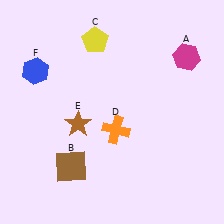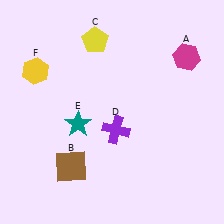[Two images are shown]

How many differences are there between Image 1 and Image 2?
There are 3 differences between the two images.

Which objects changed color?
D changed from orange to purple. E changed from brown to teal. F changed from blue to yellow.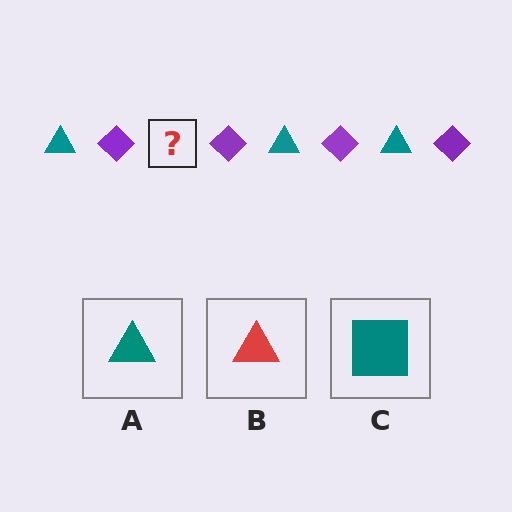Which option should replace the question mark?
Option A.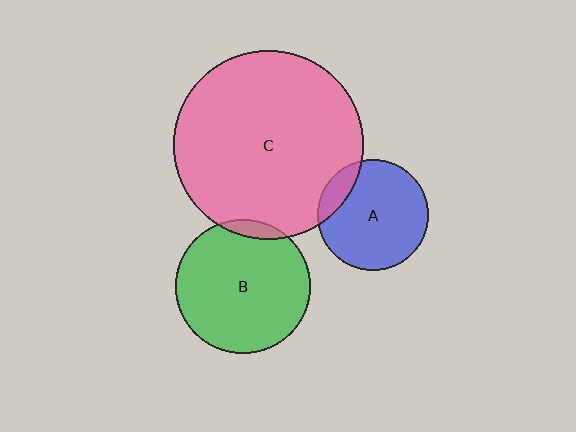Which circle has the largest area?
Circle C (pink).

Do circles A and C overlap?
Yes.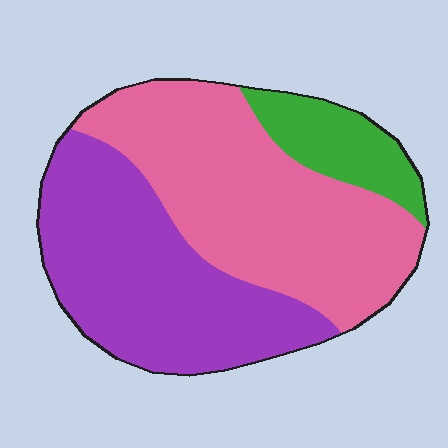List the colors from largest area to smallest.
From largest to smallest: pink, purple, green.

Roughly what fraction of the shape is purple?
Purple covers around 40% of the shape.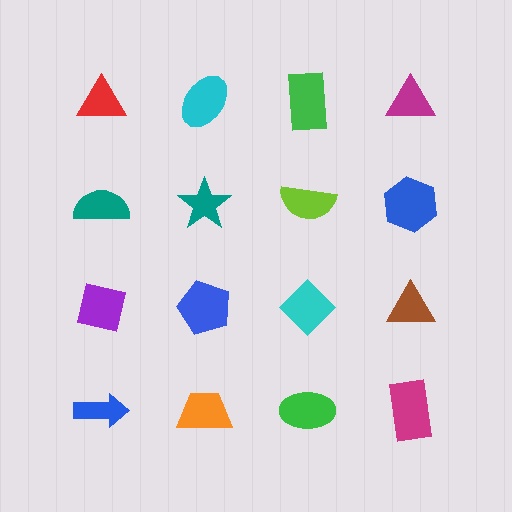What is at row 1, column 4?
A magenta triangle.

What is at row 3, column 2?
A blue pentagon.